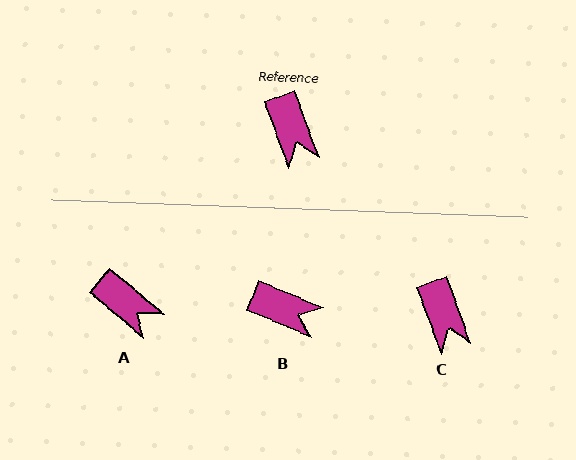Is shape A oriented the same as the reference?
No, it is off by about 29 degrees.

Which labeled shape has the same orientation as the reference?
C.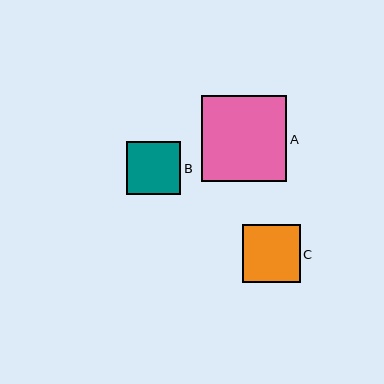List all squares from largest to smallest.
From largest to smallest: A, C, B.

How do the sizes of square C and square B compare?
Square C and square B are approximately the same size.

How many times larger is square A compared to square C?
Square A is approximately 1.5 times the size of square C.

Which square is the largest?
Square A is the largest with a size of approximately 86 pixels.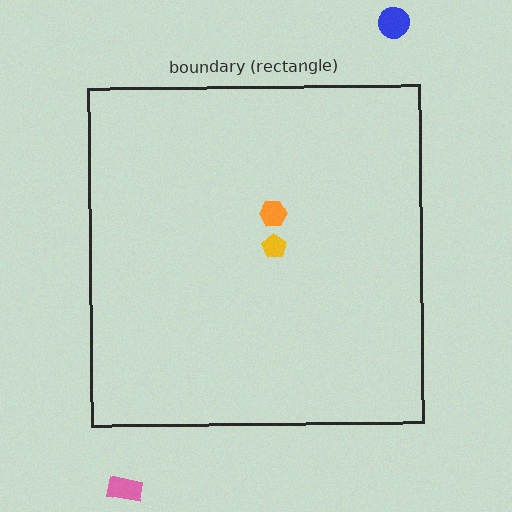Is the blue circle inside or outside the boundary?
Outside.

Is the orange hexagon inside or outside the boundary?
Inside.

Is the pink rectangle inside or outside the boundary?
Outside.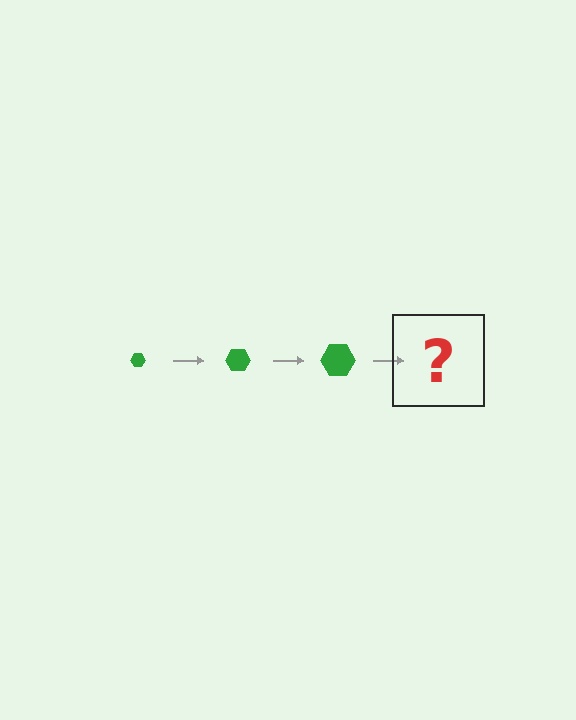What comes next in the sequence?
The next element should be a green hexagon, larger than the previous one.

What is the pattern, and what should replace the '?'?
The pattern is that the hexagon gets progressively larger each step. The '?' should be a green hexagon, larger than the previous one.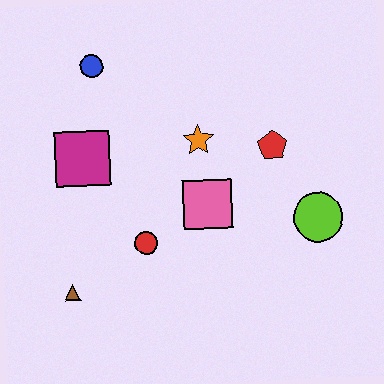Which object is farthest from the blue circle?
The lime circle is farthest from the blue circle.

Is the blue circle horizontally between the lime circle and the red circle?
No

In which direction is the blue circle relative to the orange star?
The blue circle is to the left of the orange star.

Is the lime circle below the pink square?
Yes